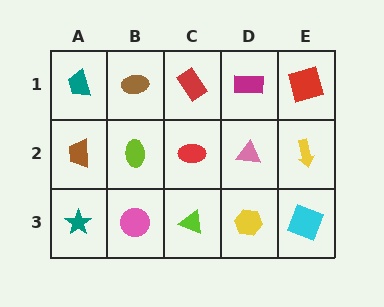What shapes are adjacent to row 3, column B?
A lime ellipse (row 2, column B), a teal star (row 3, column A), a lime triangle (row 3, column C).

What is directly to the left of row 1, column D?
A red rectangle.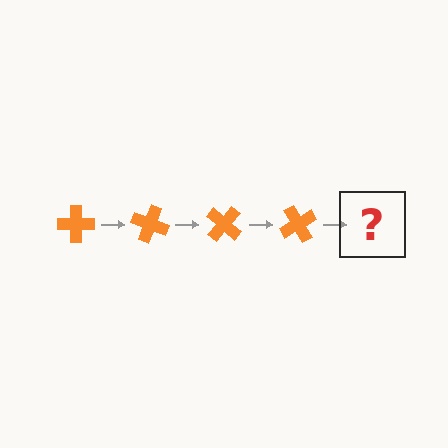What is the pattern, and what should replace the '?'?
The pattern is that the cross rotates 20 degrees each step. The '?' should be an orange cross rotated 80 degrees.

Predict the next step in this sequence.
The next step is an orange cross rotated 80 degrees.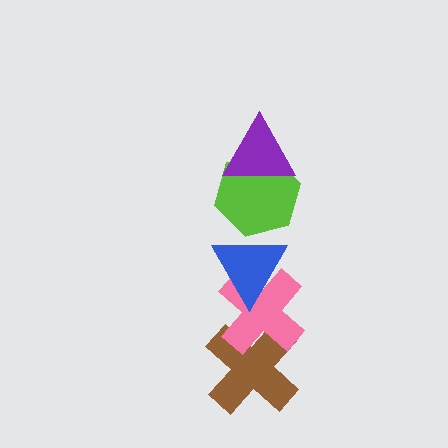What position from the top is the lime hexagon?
The lime hexagon is 2nd from the top.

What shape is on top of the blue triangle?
The lime hexagon is on top of the blue triangle.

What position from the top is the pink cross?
The pink cross is 4th from the top.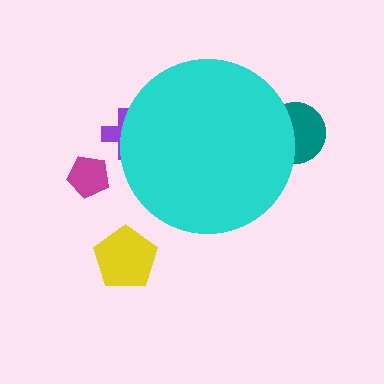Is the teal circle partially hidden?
Yes, the teal circle is partially hidden behind the cyan circle.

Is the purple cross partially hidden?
Yes, the purple cross is partially hidden behind the cyan circle.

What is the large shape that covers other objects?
A cyan circle.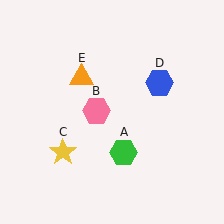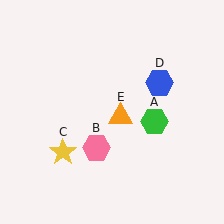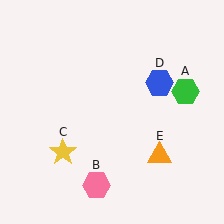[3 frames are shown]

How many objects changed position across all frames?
3 objects changed position: green hexagon (object A), pink hexagon (object B), orange triangle (object E).